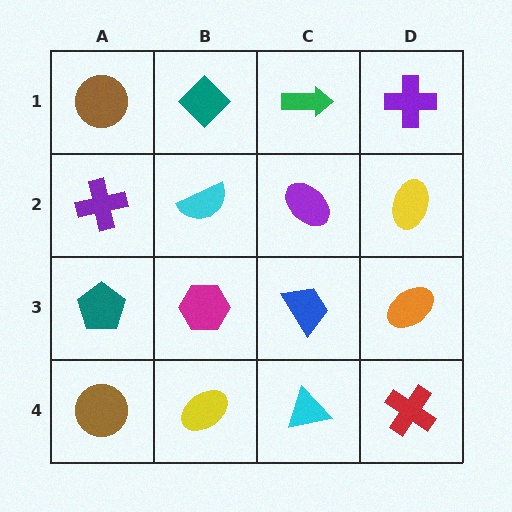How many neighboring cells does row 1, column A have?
2.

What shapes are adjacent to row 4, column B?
A magenta hexagon (row 3, column B), a brown circle (row 4, column A), a cyan triangle (row 4, column C).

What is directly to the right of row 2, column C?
A yellow ellipse.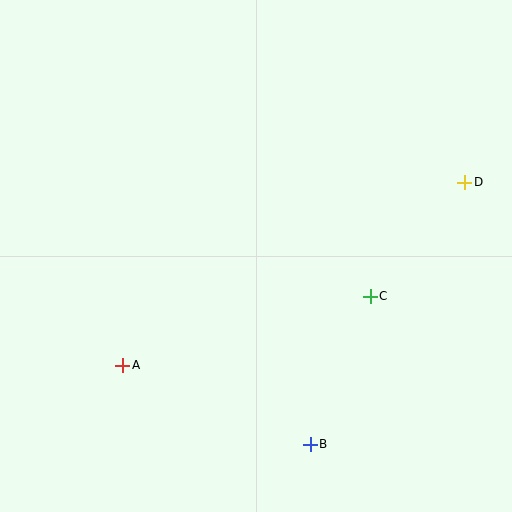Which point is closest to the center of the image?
Point C at (370, 296) is closest to the center.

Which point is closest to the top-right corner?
Point D is closest to the top-right corner.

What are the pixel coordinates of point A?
Point A is at (123, 365).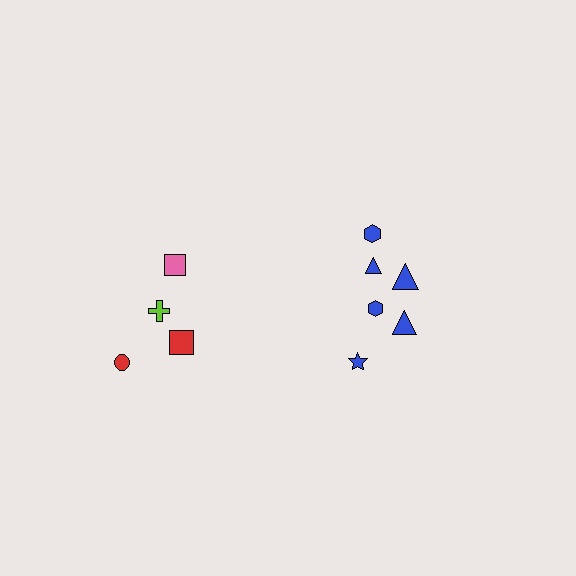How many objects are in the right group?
There are 6 objects.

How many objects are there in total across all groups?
There are 10 objects.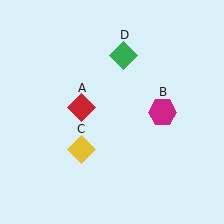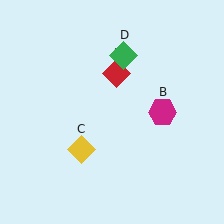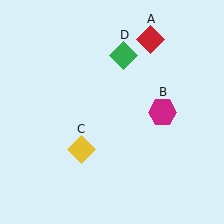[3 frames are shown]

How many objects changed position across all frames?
1 object changed position: red diamond (object A).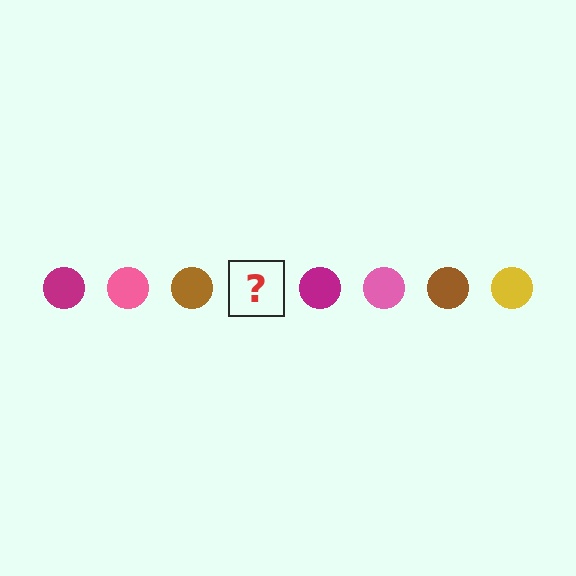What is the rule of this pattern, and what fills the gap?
The rule is that the pattern cycles through magenta, pink, brown, yellow circles. The gap should be filled with a yellow circle.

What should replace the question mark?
The question mark should be replaced with a yellow circle.